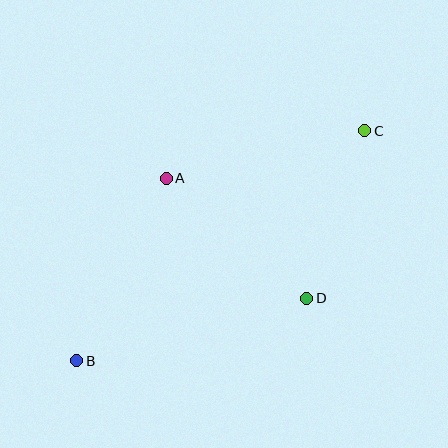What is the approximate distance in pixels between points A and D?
The distance between A and D is approximately 185 pixels.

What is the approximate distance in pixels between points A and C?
The distance between A and C is approximately 204 pixels.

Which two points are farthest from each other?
Points B and C are farthest from each other.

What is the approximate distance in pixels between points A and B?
The distance between A and B is approximately 203 pixels.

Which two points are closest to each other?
Points C and D are closest to each other.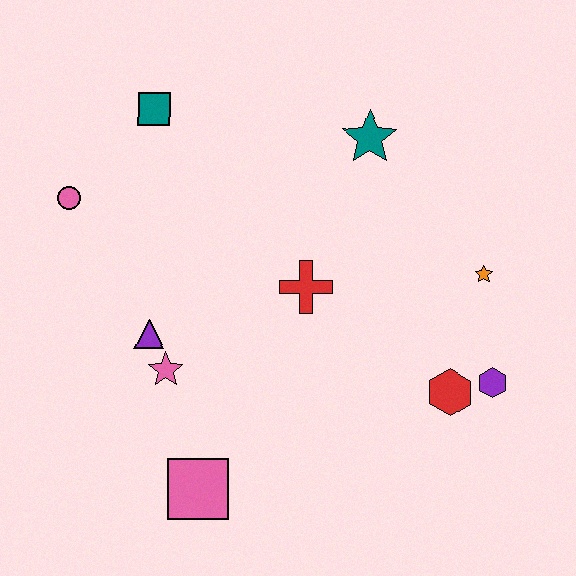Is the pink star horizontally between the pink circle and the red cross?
Yes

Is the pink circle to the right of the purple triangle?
No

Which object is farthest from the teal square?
The purple hexagon is farthest from the teal square.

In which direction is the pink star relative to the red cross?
The pink star is to the left of the red cross.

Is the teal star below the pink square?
No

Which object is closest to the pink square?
The pink star is closest to the pink square.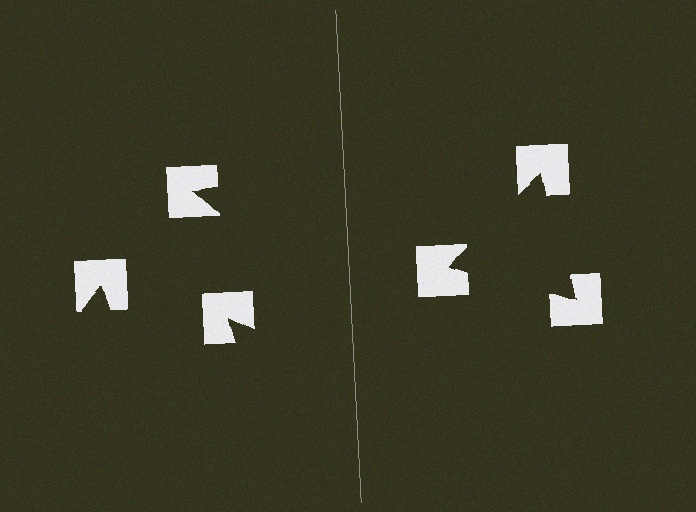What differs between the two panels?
The notched squares are positioned identically on both sides; only the wedge orientations differ. On the right they align to a triangle; on the left they are misaligned.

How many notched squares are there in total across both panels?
6 — 3 on each side.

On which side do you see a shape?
An illusory triangle appears on the right side. On the left side the wedge cuts are rotated, so no coherent shape forms.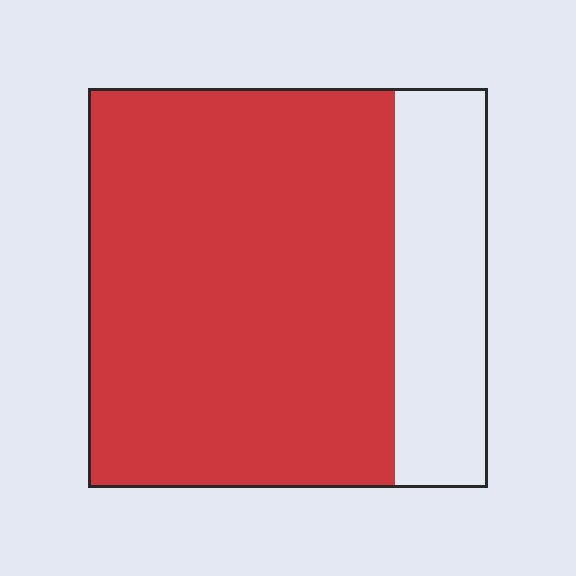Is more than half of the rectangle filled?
Yes.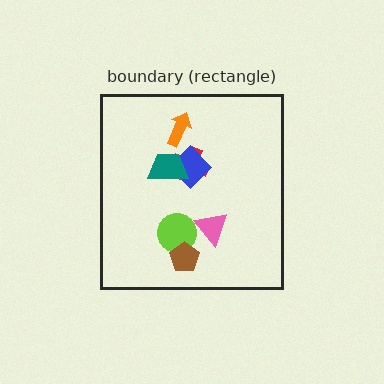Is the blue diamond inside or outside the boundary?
Inside.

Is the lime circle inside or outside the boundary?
Inside.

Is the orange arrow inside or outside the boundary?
Inside.